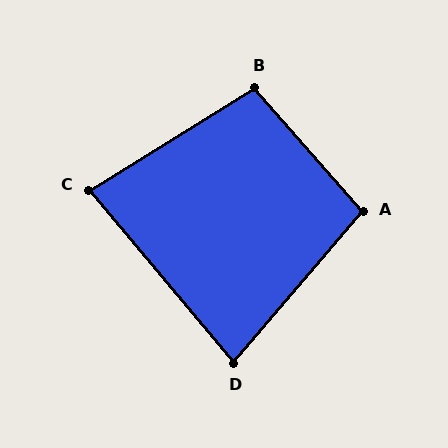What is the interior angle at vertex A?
Approximately 98 degrees (obtuse).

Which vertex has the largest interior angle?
B, at approximately 99 degrees.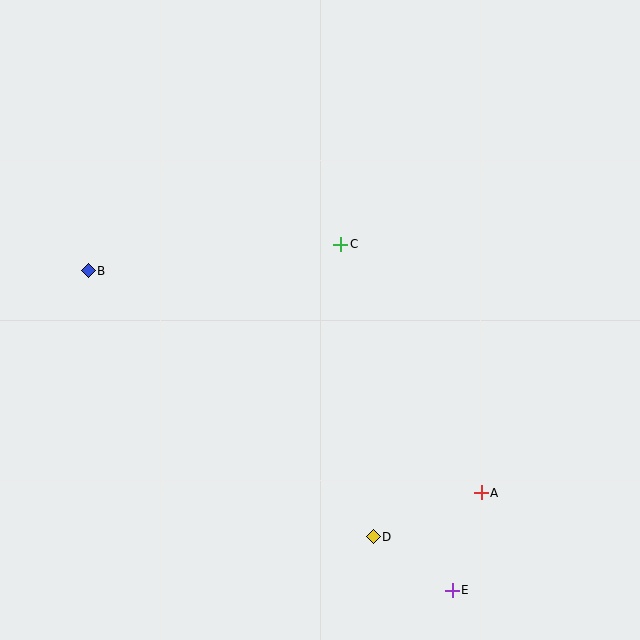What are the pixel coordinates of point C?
Point C is at (341, 244).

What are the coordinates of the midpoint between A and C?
The midpoint between A and C is at (411, 368).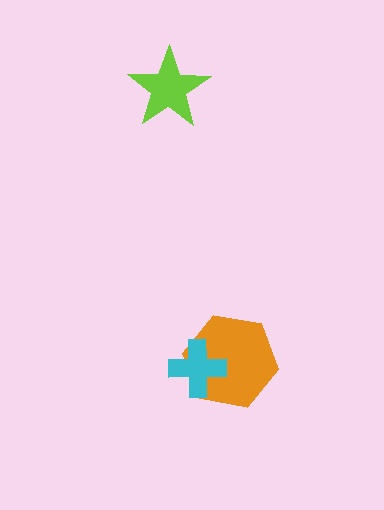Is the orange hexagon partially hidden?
Yes, it is partially covered by another shape.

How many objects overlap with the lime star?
0 objects overlap with the lime star.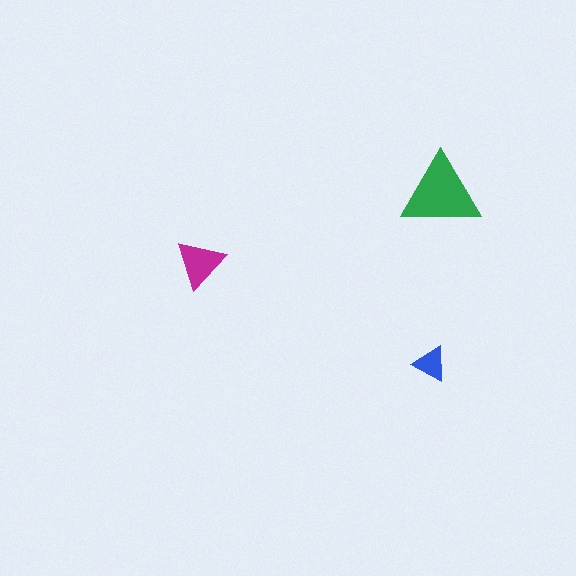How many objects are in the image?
There are 3 objects in the image.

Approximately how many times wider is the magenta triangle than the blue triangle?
About 1.5 times wider.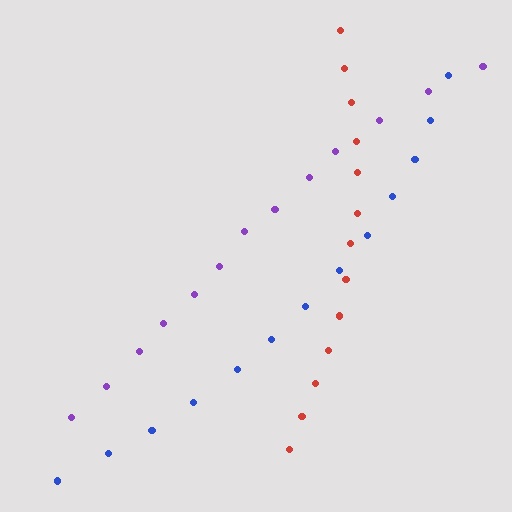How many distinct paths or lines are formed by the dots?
There are 3 distinct paths.